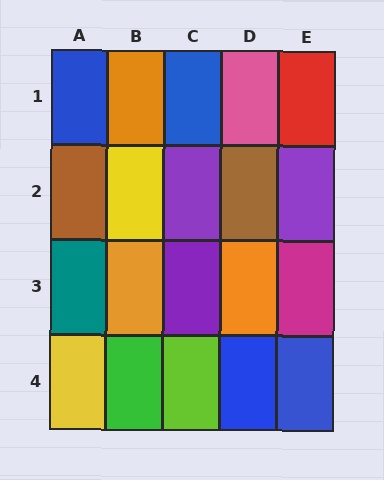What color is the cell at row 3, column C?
Purple.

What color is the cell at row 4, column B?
Green.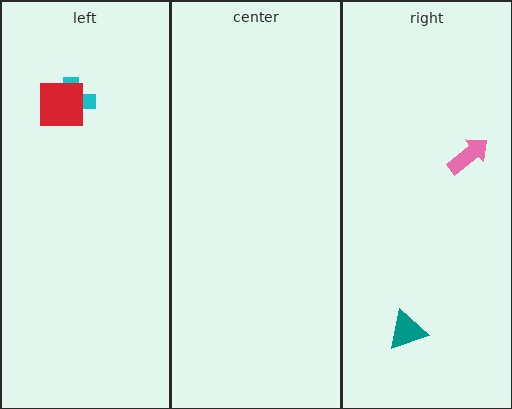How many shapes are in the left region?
2.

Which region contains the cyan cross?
The left region.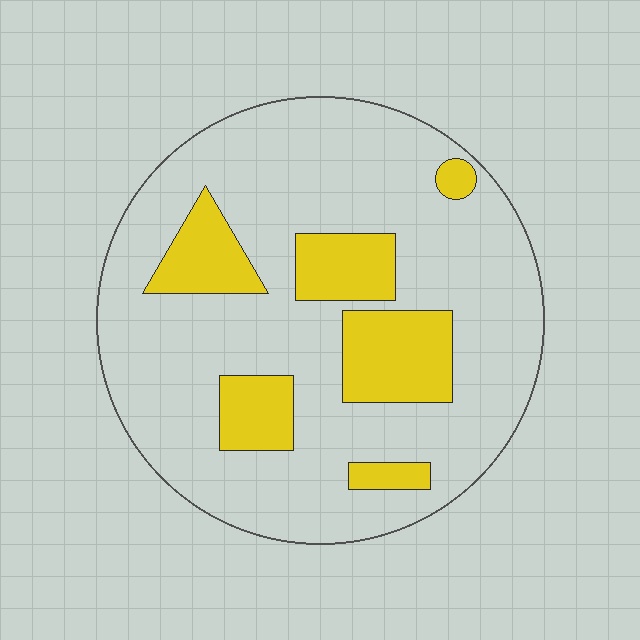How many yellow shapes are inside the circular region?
6.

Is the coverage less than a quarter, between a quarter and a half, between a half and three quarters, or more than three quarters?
Less than a quarter.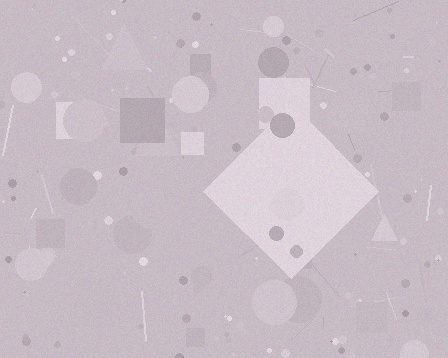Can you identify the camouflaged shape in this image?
The camouflaged shape is a diamond.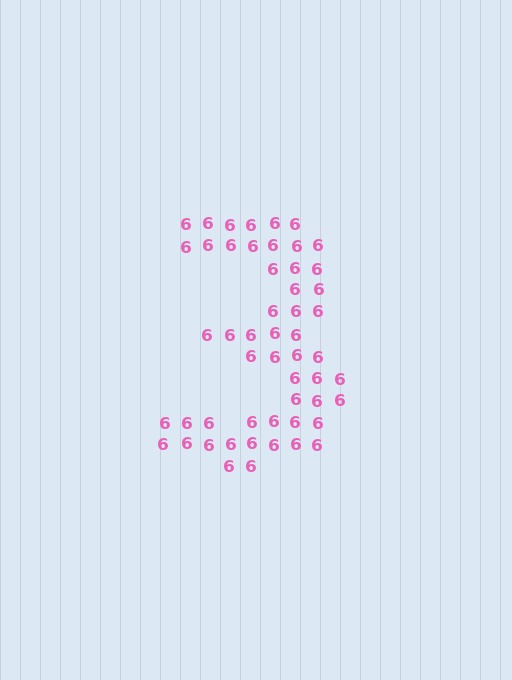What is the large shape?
The large shape is the digit 3.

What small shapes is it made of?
It is made of small digit 6's.